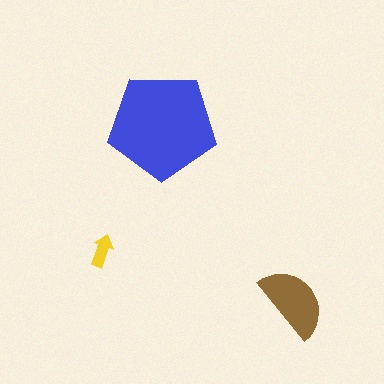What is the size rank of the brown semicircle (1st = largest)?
2nd.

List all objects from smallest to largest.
The yellow arrow, the brown semicircle, the blue pentagon.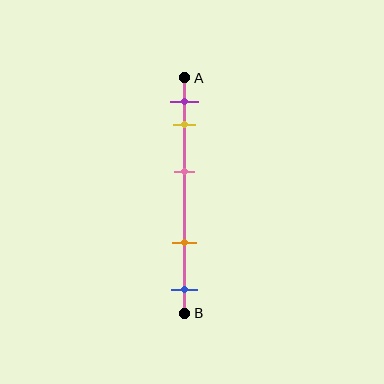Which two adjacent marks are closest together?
The purple and yellow marks are the closest adjacent pair.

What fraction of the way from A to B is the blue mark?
The blue mark is approximately 90% (0.9) of the way from A to B.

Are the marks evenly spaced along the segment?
No, the marks are not evenly spaced.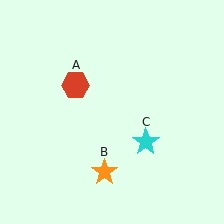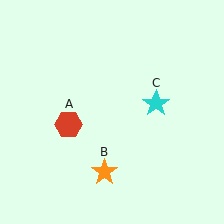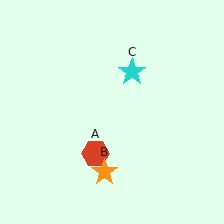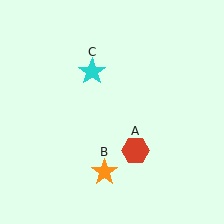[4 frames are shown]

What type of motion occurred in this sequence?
The red hexagon (object A), cyan star (object C) rotated counterclockwise around the center of the scene.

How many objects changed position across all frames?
2 objects changed position: red hexagon (object A), cyan star (object C).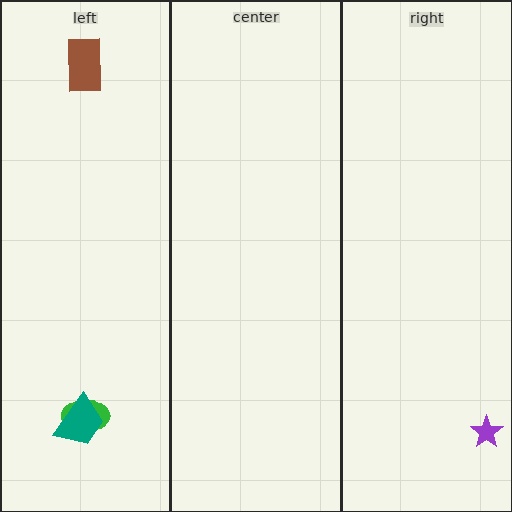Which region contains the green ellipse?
The left region.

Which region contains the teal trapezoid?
The left region.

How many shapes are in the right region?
1.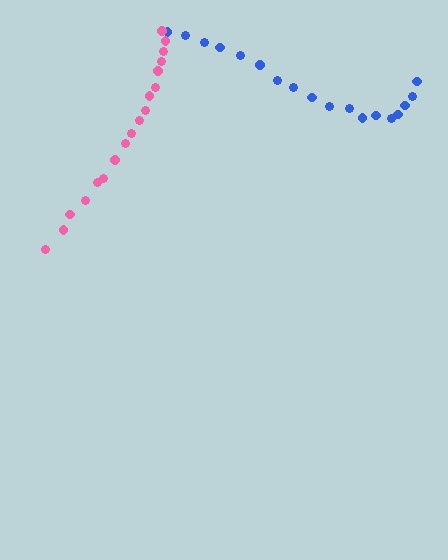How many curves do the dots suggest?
There are 2 distinct paths.